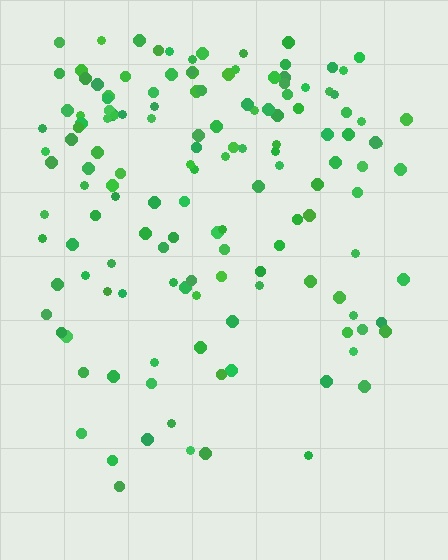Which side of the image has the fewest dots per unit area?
The bottom.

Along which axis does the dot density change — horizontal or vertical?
Vertical.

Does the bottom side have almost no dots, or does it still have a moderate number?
Still a moderate number, just noticeably fewer than the top.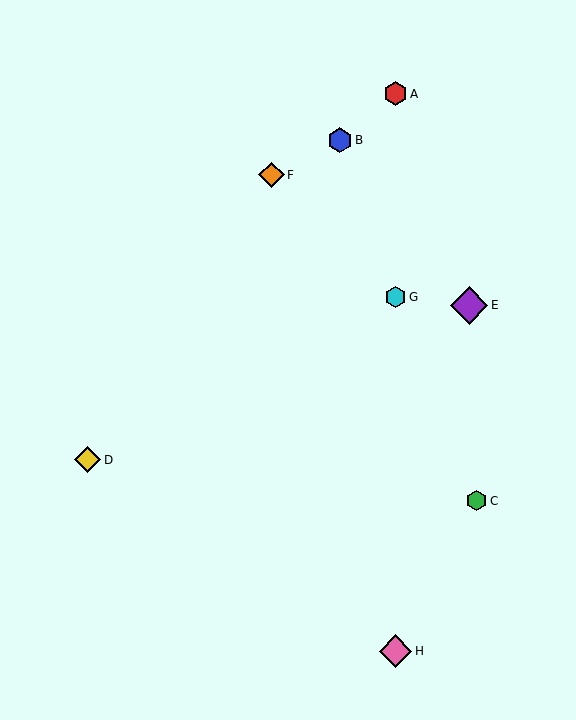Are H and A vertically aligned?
Yes, both are at x≈395.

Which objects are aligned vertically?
Objects A, G, H are aligned vertically.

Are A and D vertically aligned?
No, A is at x≈395 and D is at x≈88.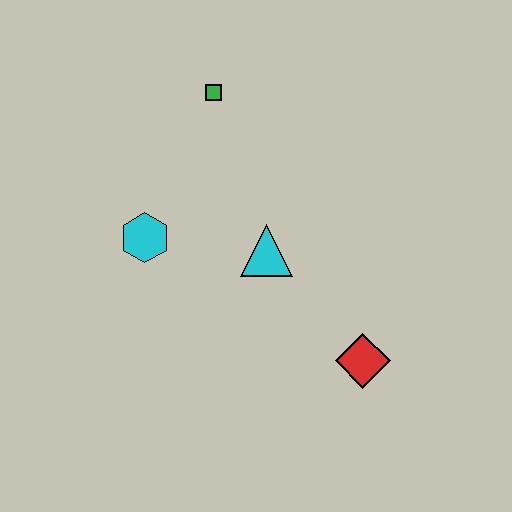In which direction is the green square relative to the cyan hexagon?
The green square is above the cyan hexagon.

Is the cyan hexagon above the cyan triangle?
Yes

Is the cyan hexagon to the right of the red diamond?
No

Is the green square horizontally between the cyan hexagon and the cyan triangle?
Yes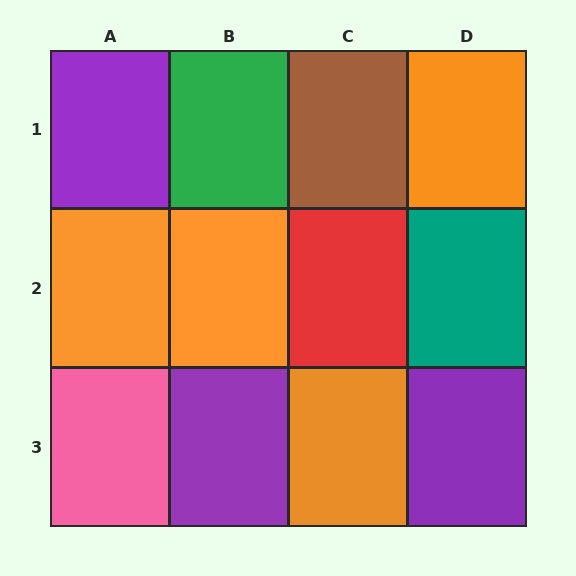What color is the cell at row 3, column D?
Purple.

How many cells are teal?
1 cell is teal.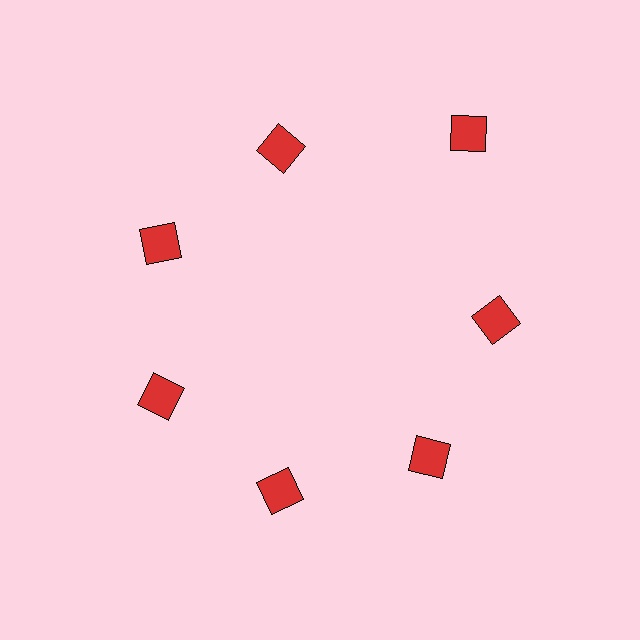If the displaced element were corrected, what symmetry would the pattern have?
It would have 7-fold rotational symmetry — the pattern would map onto itself every 51 degrees.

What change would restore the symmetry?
The symmetry would be restored by moving it inward, back onto the ring so that all 7 diamonds sit at equal angles and equal distance from the center.